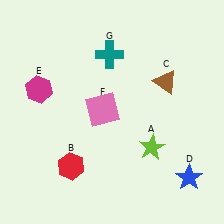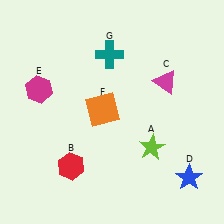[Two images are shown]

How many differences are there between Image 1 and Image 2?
There are 2 differences between the two images.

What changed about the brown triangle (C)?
In Image 1, C is brown. In Image 2, it changed to magenta.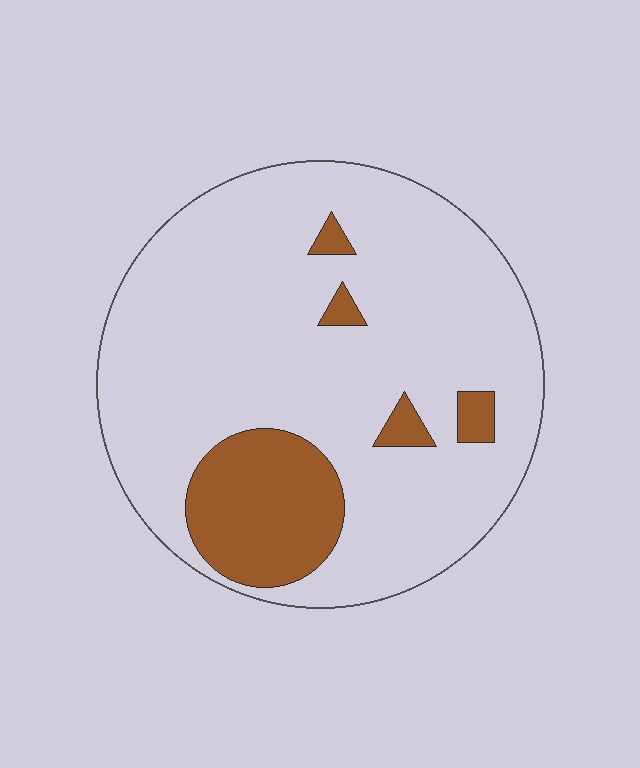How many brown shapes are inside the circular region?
5.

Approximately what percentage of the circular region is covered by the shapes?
Approximately 15%.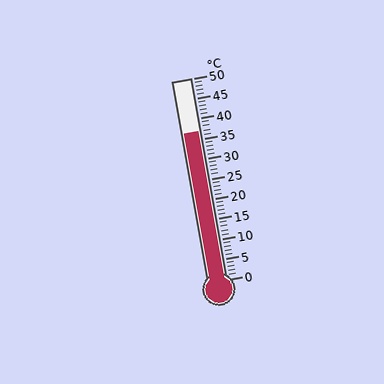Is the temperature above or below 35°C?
The temperature is above 35°C.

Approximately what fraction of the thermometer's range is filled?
The thermometer is filled to approximately 75% of its range.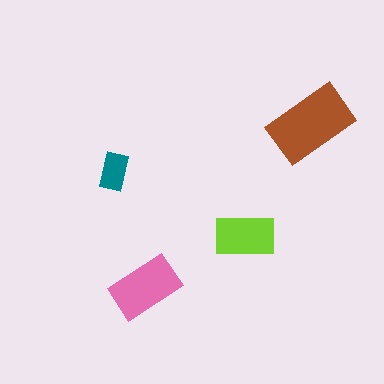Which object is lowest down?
The pink rectangle is bottommost.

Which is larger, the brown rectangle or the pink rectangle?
The brown one.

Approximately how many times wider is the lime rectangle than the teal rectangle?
About 1.5 times wider.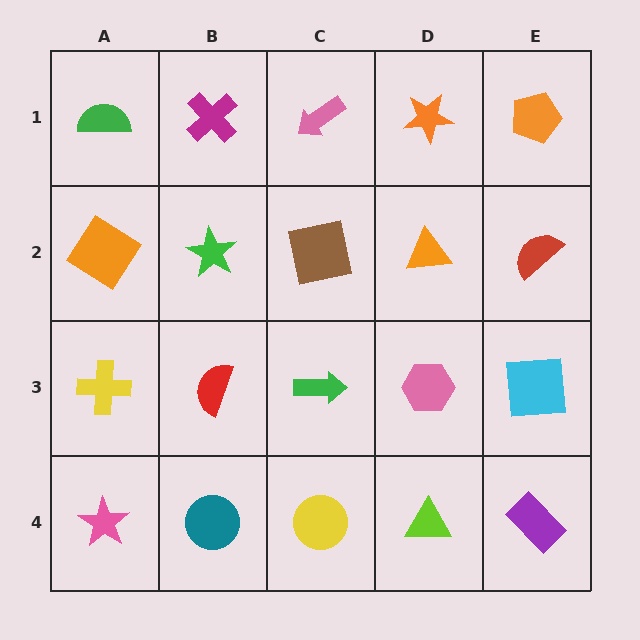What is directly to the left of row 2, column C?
A green star.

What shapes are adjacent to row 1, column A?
An orange diamond (row 2, column A), a magenta cross (row 1, column B).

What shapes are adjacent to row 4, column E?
A cyan square (row 3, column E), a lime triangle (row 4, column D).